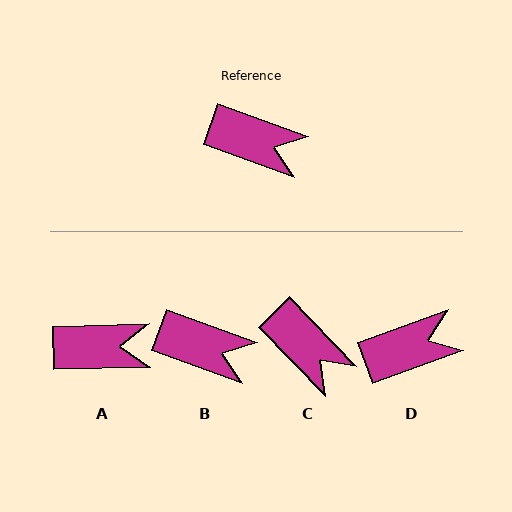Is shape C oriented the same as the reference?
No, it is off by about 26 degrees.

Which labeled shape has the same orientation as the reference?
B.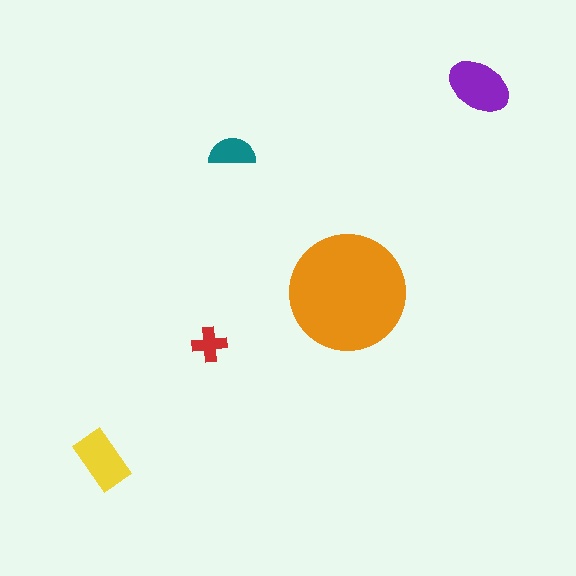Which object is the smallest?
The red cross.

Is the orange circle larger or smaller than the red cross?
Larger.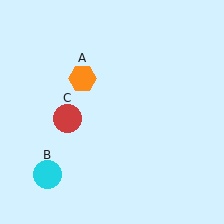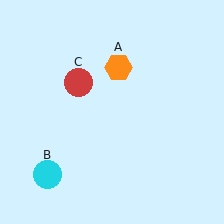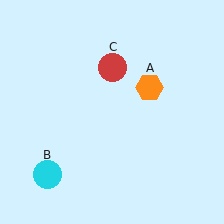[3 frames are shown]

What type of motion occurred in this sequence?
The orange hexagon (object A), red circle (object C) rotated clockwise around the center of the scene.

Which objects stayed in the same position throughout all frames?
Cyan circle (object B) remained stationary.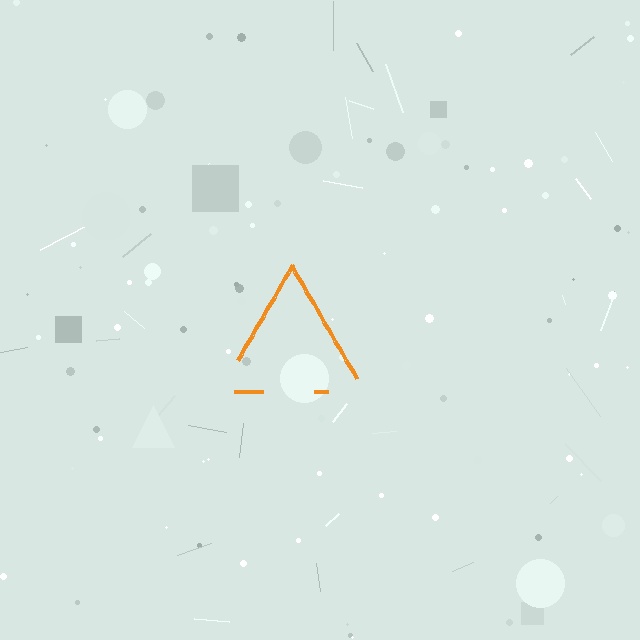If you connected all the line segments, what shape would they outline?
They would outline a triangle.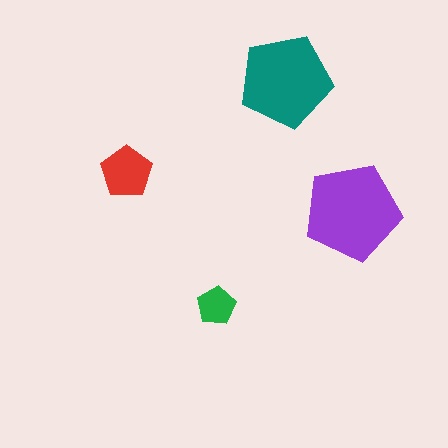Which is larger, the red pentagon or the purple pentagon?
The purple one.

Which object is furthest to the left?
The red pentagon is leftmost.